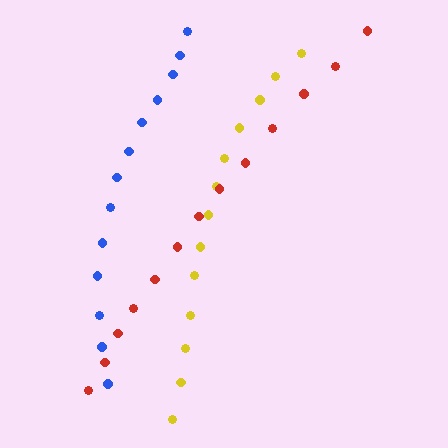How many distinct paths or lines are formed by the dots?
There are 3 distinct paths.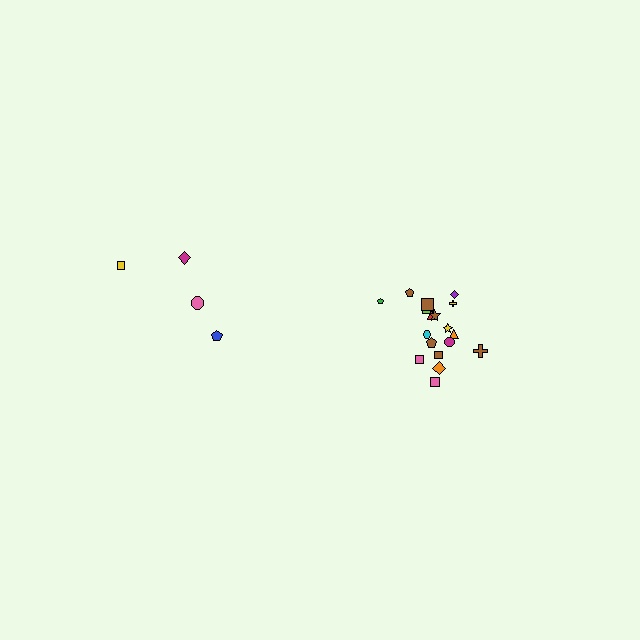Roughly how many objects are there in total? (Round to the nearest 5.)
Roughly 20 objects in total.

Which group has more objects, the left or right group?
The right group.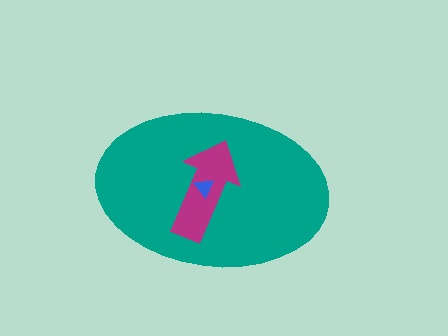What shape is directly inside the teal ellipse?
The magenta arrow.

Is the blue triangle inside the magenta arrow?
Yes.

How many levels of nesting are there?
3.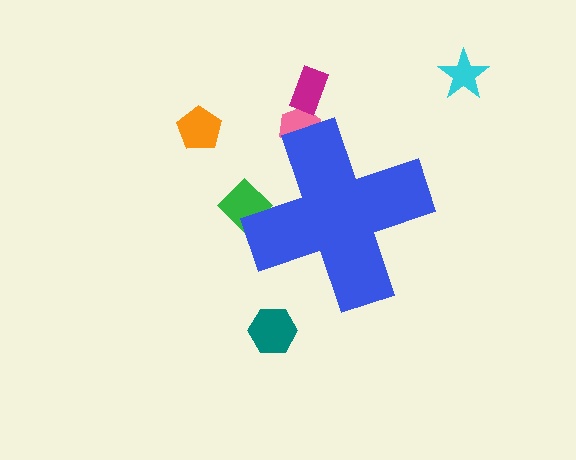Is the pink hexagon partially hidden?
Yes, the pink hexagon is partially hidden behind the blue cross.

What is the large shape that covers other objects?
A blue cross.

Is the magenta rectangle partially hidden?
No, the magenta rectangle is fully visible.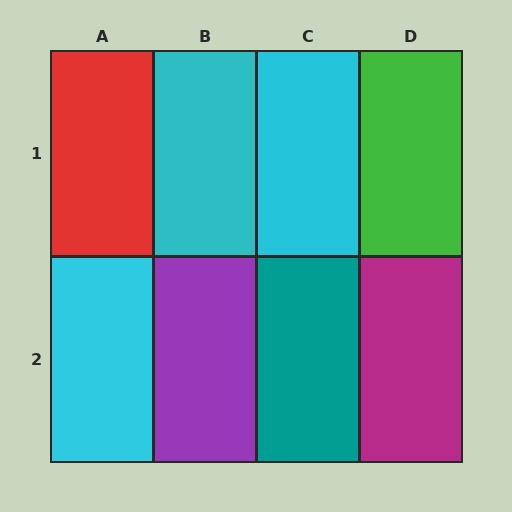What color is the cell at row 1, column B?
Cyan.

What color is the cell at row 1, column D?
Green.